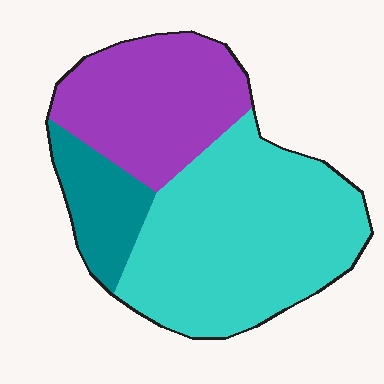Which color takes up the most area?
Cyan, at roughly 55%.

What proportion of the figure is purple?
Purple takes up about one third (1/3) of the figure.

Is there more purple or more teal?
Purple.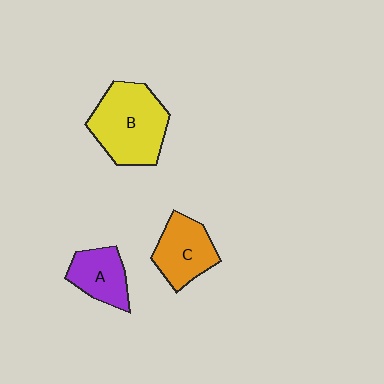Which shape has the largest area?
Shape B (yellow).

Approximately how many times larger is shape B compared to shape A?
Approximately 1.8 times.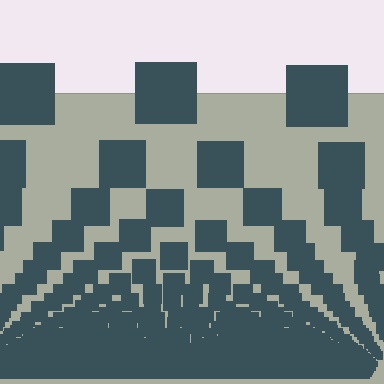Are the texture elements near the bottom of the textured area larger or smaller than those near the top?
Smaller. The gradient is inverted — elements near the bottom are smaller and denser.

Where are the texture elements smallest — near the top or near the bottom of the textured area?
Near the bottom.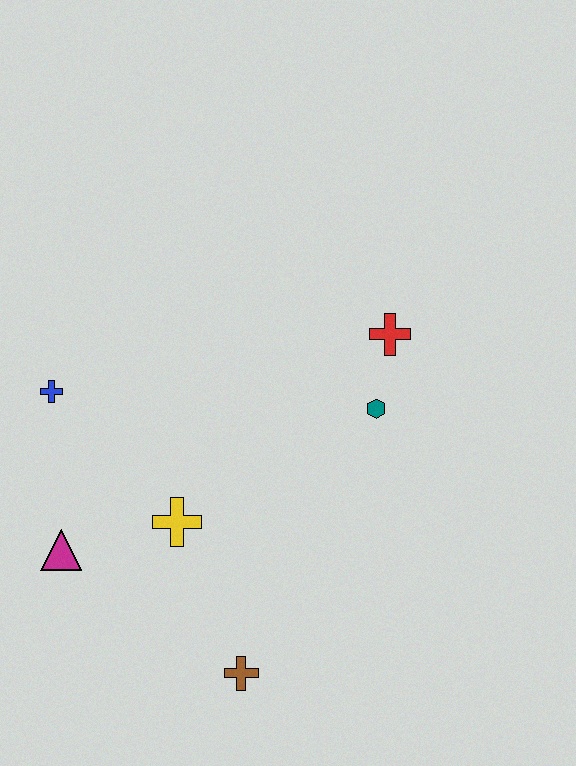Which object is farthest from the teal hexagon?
The magenta triangle is farthest from the teal hexagon.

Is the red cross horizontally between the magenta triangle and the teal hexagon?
No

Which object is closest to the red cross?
The teal hexagon is closest to the red cross.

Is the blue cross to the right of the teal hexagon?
No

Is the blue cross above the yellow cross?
Yes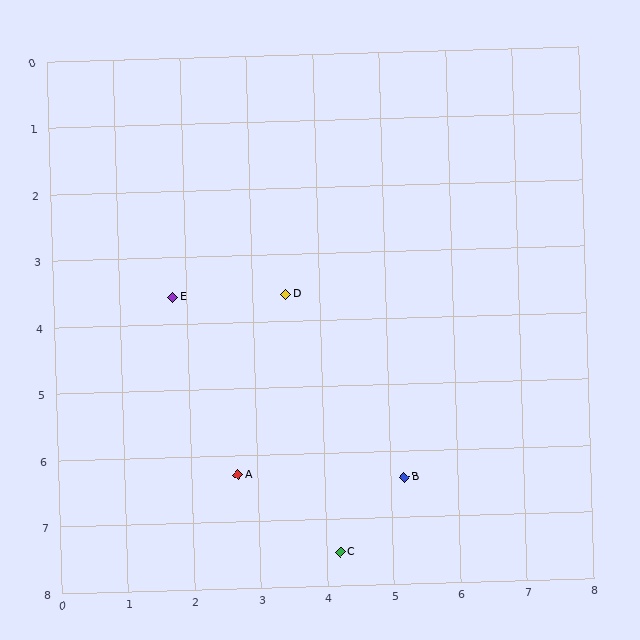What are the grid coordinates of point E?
Point E is at approximately (1.8, 3.6).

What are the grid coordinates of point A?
Point A is at approximately (2.7, 6.3).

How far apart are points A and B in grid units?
Points A and B are about 2.5 grid units apart.